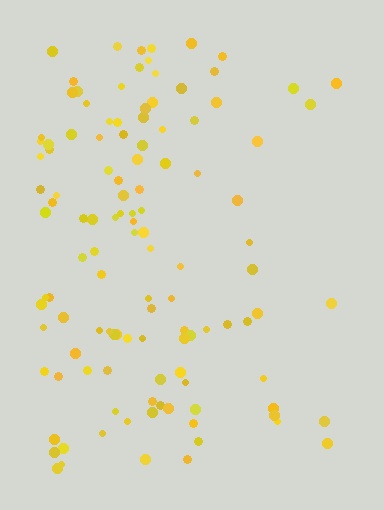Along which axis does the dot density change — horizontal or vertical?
Horizontal.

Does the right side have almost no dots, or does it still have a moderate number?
Still a moderate number, just noticeably fewer than the left.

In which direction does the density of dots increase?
From right to left, with the left side densest.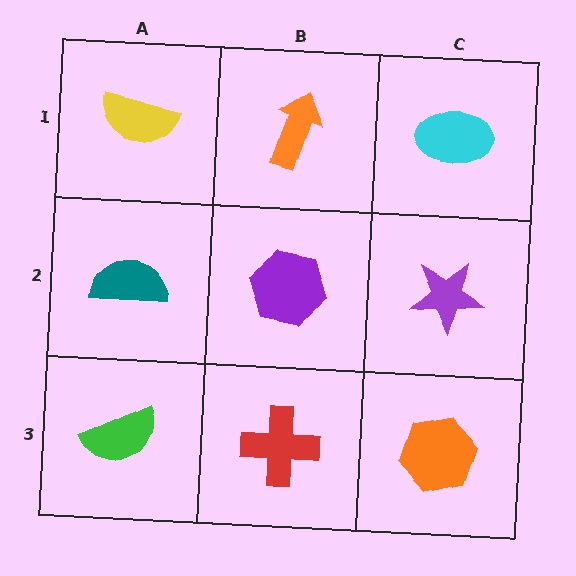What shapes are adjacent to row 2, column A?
A yellow semicircle (row 1, column A), a green semicircle (row 3, column A), a purple hexagon (row 2, column B).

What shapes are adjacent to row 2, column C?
A cyan ellipse (row 1, column C), an orange hexagon (row 3, column C), a purple hexagon (row 2, column B).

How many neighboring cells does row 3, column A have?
2.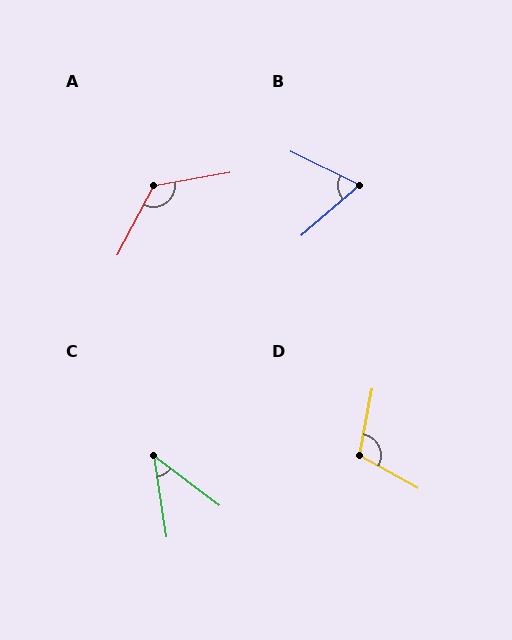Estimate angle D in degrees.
Approximately 109 degrees.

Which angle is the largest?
A, at approximately 128 degrees.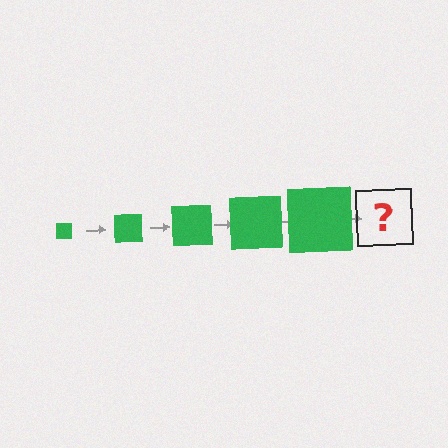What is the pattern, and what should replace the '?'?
The pattern is that the square gets progressively larger each step. The '?' should be a green square, larger than the previous one.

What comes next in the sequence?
The next element should be a green square, larger than the previous one.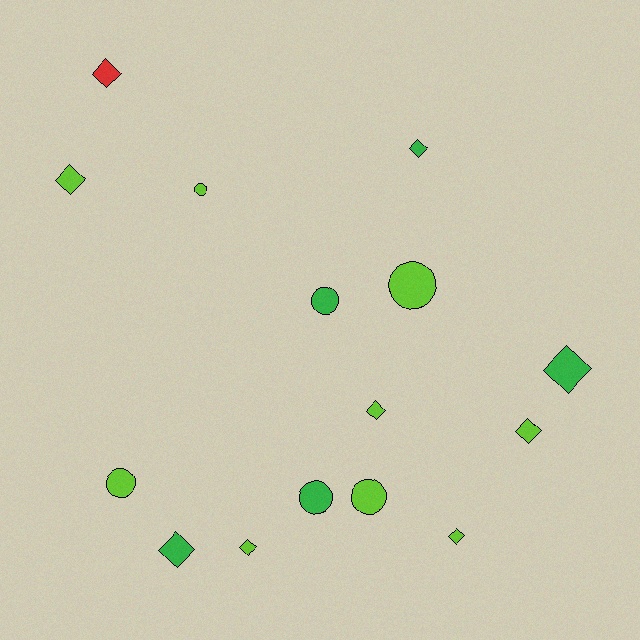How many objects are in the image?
There are 15 objects.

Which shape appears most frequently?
Diamond, with 9 objects.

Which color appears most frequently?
Lime, with 9 objects.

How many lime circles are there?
There are 4 lime circles.